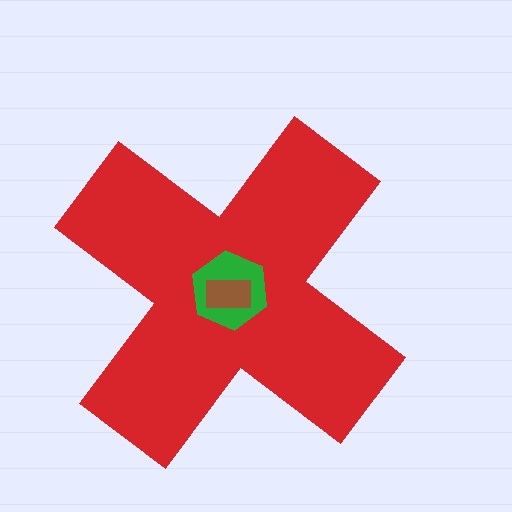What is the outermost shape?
The red cross.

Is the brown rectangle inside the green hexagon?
Yes.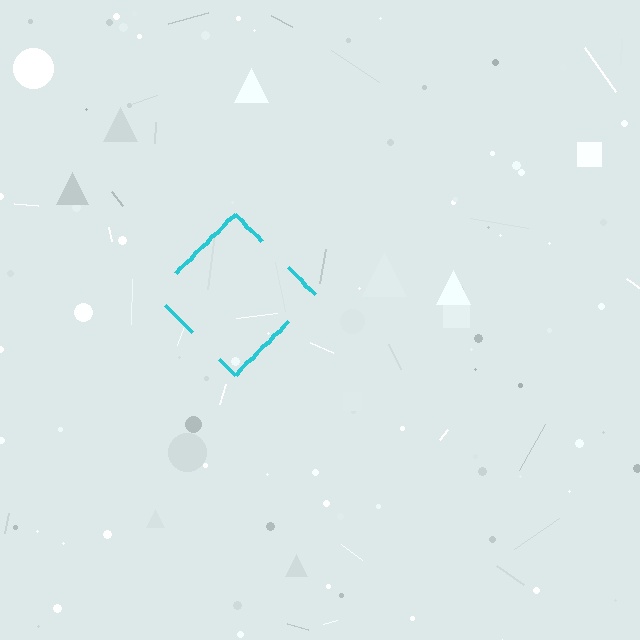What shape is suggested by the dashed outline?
The dashed outline suggests a diamond.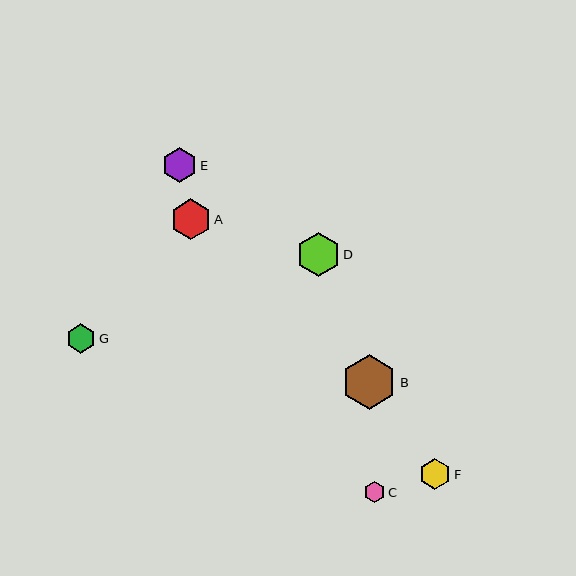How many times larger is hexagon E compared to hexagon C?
Hexagon E is approximately 1.7 times the size of hexagon C.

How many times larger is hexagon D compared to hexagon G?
Hexagon D is approximately 1.5 times the size of hexagon G.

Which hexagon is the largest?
Hexagon B is the largest with a size of approximately 55 pixels.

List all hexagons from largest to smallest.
From largest to smallest: B, D, A, E, F, G, C.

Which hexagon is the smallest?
Hexagon C is the smallest with a size of approximately 20 pixels.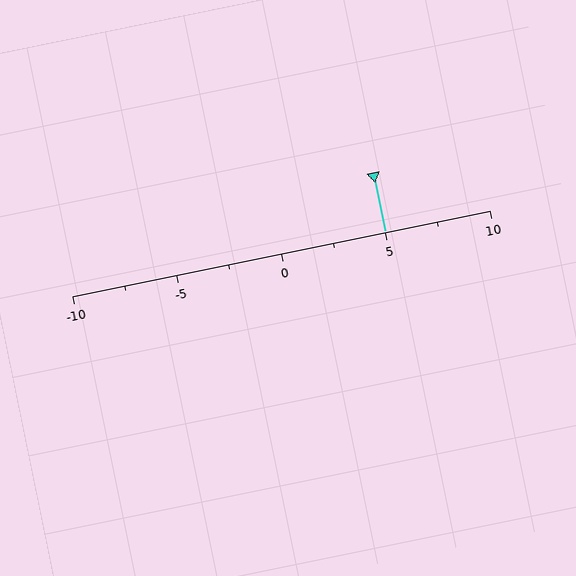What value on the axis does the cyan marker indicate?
The marker indicates approximately 5.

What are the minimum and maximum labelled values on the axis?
The axis runs from -10 to 10.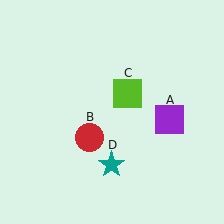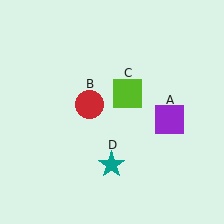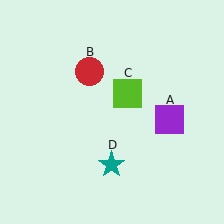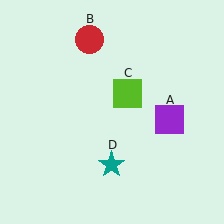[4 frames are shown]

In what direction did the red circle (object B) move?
The red circle (object B) moved up.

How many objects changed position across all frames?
1 object changed position: red circle (object B).